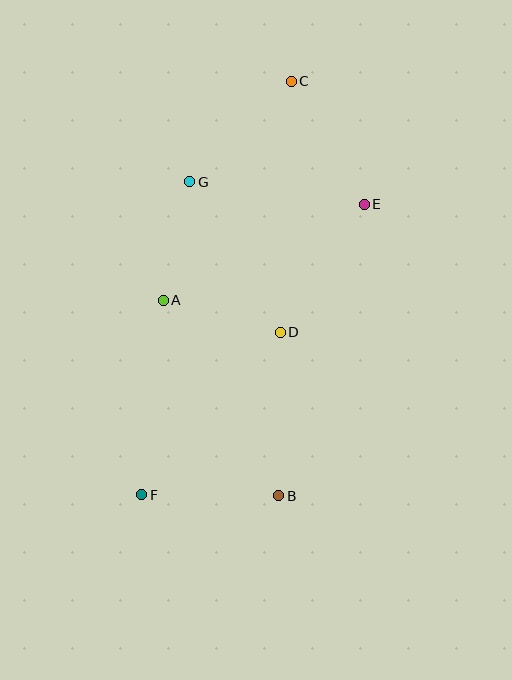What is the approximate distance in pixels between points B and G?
The distance between B and G is approximately 327 pixels.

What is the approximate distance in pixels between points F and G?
The distance between F and G is approximately 317 pixels.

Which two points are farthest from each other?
Points C and F are farthest from each other.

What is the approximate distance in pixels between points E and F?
The distance between E and F is approximately 366 pixels.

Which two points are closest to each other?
Points A and D are closest to each other.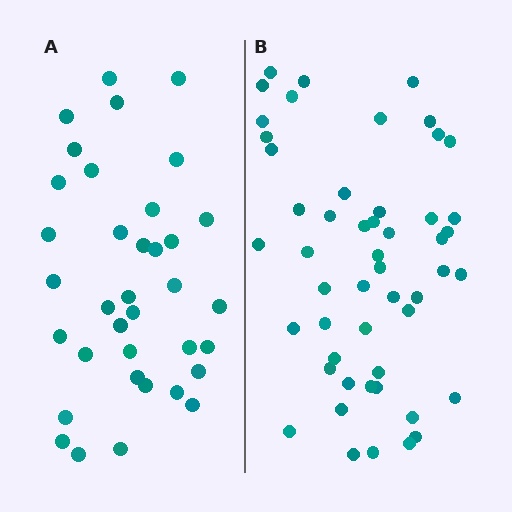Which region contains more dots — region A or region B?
Region B (the right region) has more dots.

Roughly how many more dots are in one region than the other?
Region B has approximately 15 more dots than region A.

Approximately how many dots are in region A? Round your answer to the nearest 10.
About 40 dots. (The exact count is 36, which rounds to 40.)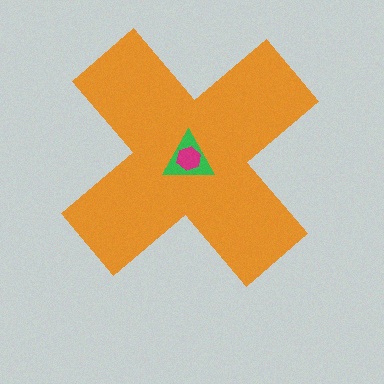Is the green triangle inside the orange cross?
Yes.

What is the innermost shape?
The magenta hexagon.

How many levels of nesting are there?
3.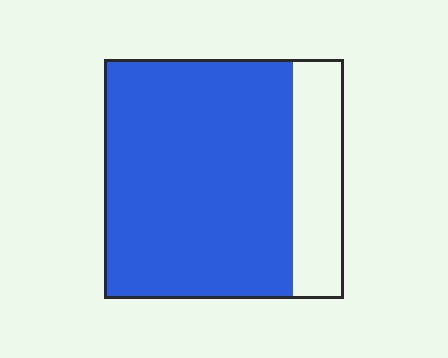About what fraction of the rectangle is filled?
About four fifths (4/5).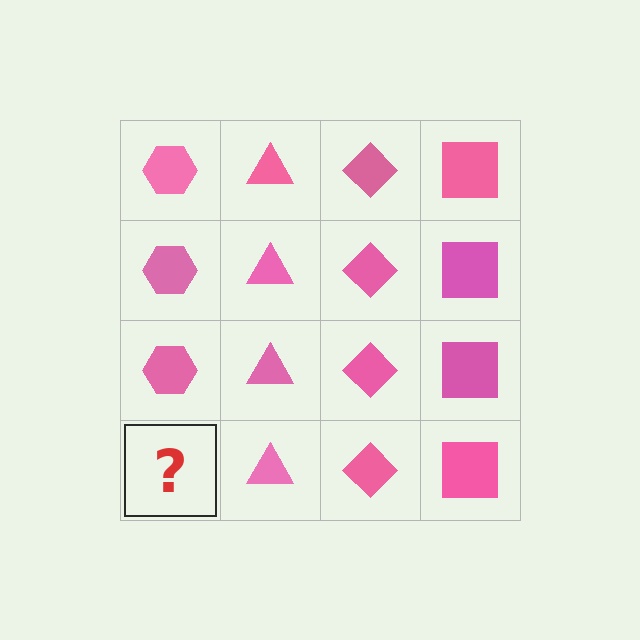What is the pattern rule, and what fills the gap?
The rule is that each column has a consistent shape. The gap should be filled with a pink hexagon.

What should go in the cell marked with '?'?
The missing cell should contain a pink hexagon.